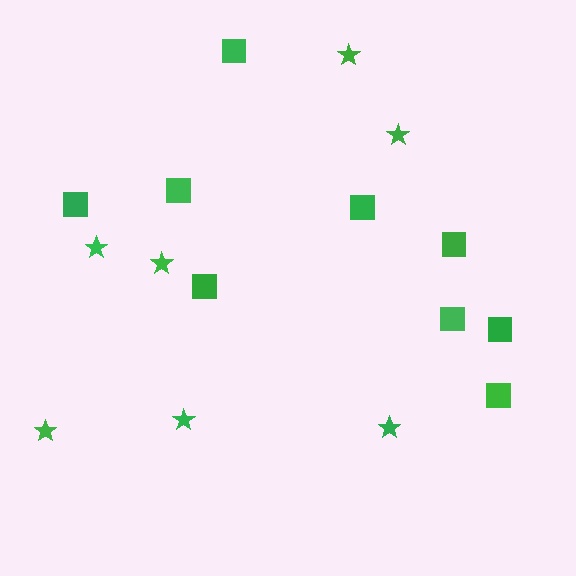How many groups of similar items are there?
There are 2 groups: one group of squares (9) and one group of stars (7).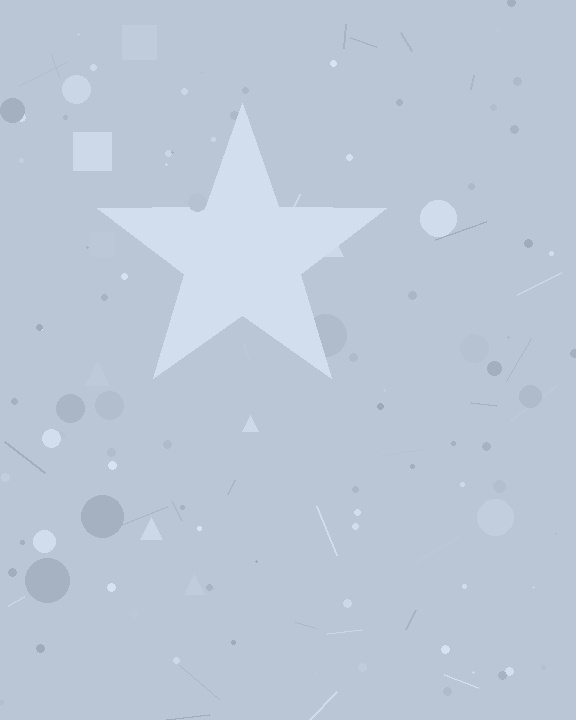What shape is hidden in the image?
A star is hidden in the image.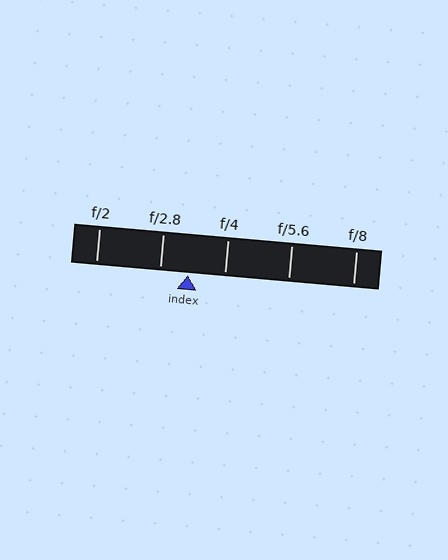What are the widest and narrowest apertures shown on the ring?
The widest aperture shown is f/2 and the narrowest is f/8.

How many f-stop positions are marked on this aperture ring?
There are 5 f-stop positions marked.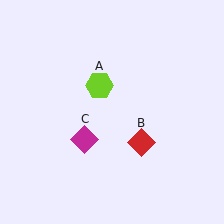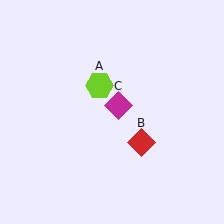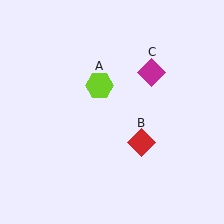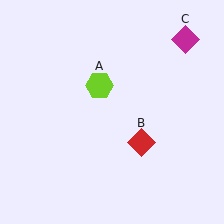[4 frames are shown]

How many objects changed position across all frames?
1 object changed position: magenta diamond (object C).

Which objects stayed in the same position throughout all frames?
Lime hexagon (object A) and red diamond (object B) remained stationary.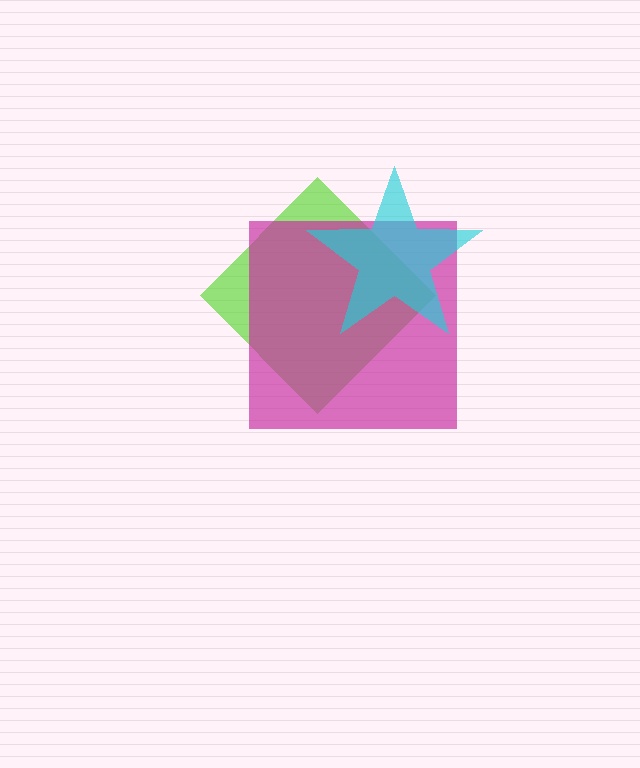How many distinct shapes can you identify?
There are 3 distinct shapes: a lime diamond, a magenta square, a cyan star.